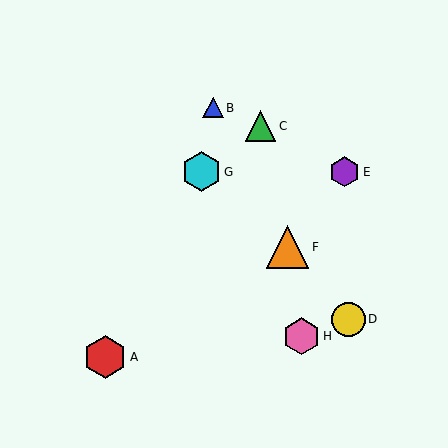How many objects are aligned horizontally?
2 objects (E, G) are aligned horizontally.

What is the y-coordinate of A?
Object A is at y≈357.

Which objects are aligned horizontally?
Objects E, G are aligned horizontally.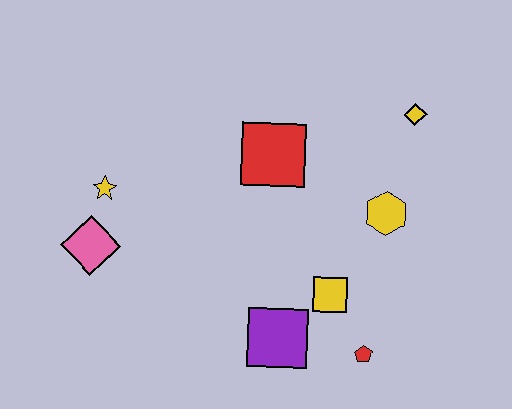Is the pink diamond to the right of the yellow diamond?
No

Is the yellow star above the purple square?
Yes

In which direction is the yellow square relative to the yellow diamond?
The yellow square is below the yellow diamond.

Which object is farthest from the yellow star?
The yellow diamond is farthest from the yellow star.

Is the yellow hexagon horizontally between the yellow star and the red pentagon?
No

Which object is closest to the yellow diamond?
The yellow hexagon is closest to the yellow diamond.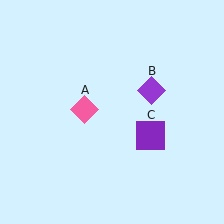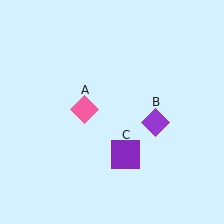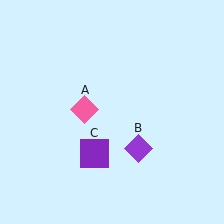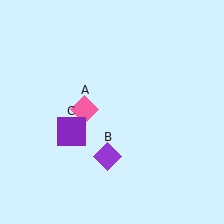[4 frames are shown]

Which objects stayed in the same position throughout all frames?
Pink diamond (object A) remained stationary.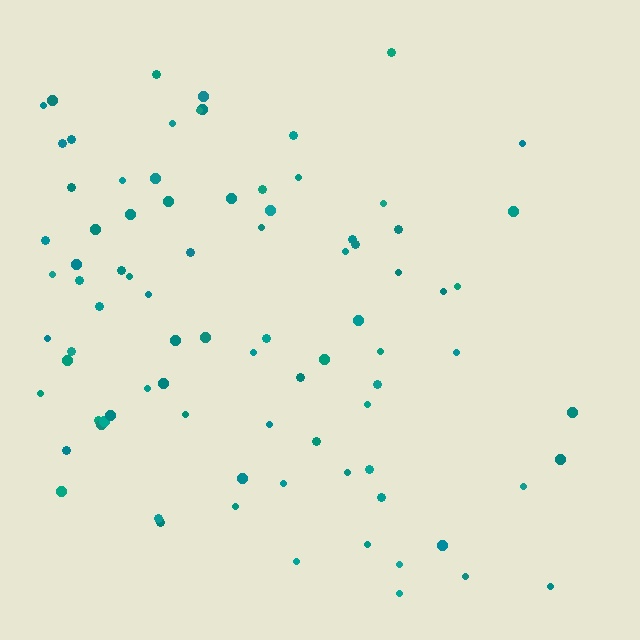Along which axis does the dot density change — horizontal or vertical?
Horizontal.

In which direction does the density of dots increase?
From right to left, with the left side densest.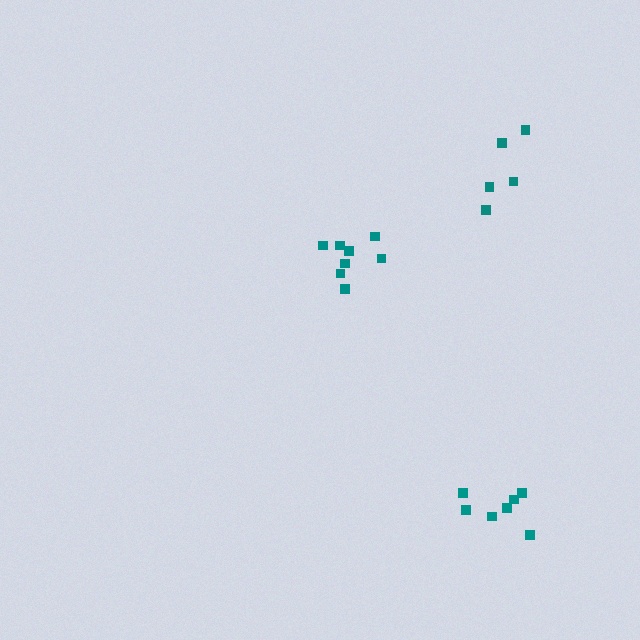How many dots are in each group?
Group 1: 7 dots, Group 2: 8 dots, Group 3: 5 dots (20 total).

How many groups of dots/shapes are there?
There are 3 groups.